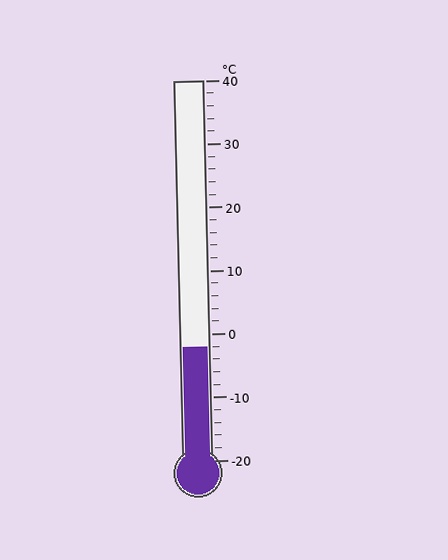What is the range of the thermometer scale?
The thermometer scale ranges from -20°C to 40°C.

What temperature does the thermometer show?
The thermometer shows approximately -2°C.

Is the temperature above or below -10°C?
The temperature is above -10°C.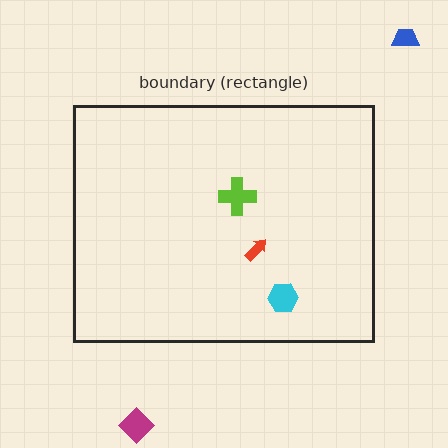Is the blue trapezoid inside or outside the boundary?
Outside.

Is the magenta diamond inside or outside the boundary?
Outside.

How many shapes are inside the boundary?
3 inside, 2 outside.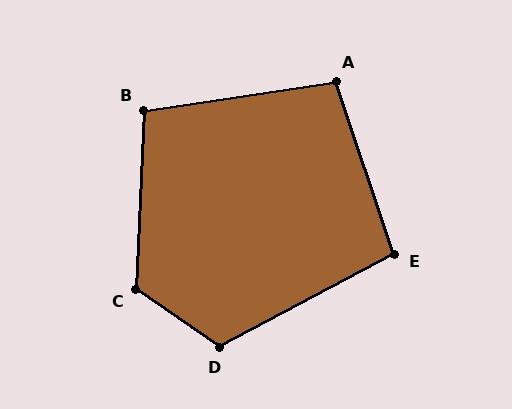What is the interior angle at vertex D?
Approximately 118 degrees (obtuse).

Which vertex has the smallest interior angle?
E, at approximately 99 degrees.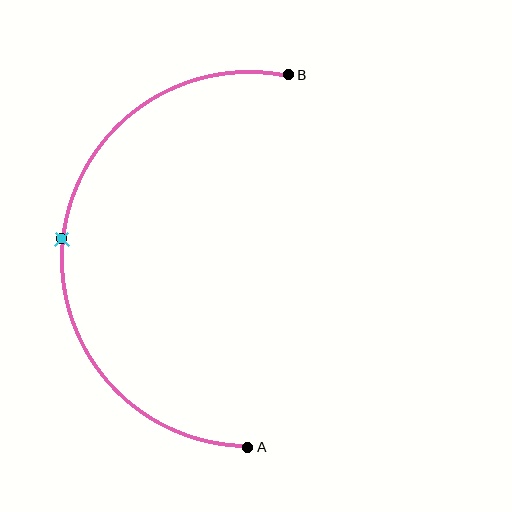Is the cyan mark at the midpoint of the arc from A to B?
Yes. The cyan mark lies on the arc at equal arc-length from both A and B — it is the arc midpoint.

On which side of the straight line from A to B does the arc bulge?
The arc bulges to the left of the straight line connecting A and B.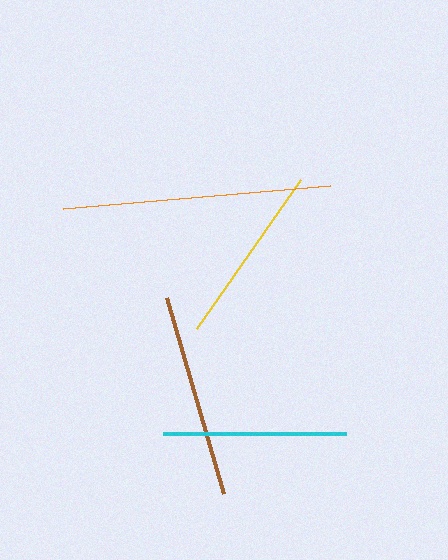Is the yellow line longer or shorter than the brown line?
The brown line is longer than the yellow line.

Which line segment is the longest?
The orange line is the longest at approximately 268 pixels.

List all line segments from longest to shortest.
From longest to shortest: orange, brown, cyan, yellow.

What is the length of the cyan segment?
The cyan segment is approximately 182 pixels long.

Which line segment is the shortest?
The yellow line is the shortest at approximately 182 pixels.